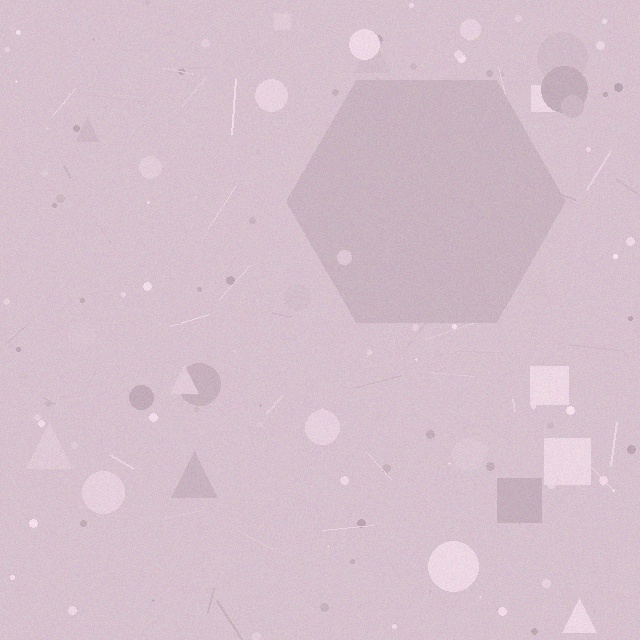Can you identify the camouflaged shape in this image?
The camouflaged shape is a hexagon.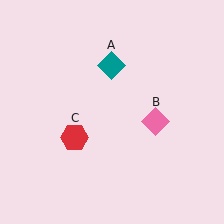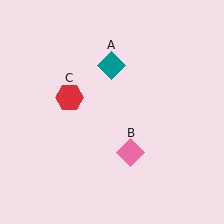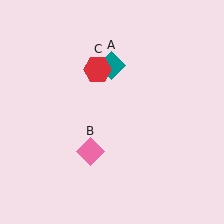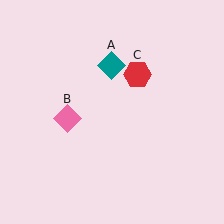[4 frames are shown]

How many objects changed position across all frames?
2 objects changed position: pink diamond (object B), red hexagon (object C).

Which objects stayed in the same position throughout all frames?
Teal diamond (object A) remained stationary.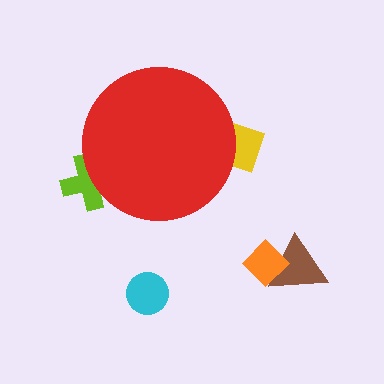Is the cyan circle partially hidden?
No, the cyan circle is fully visible.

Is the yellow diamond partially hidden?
Yes, the yellow diamond is partially hidden behind the red circle.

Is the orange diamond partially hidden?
No, the orange diamond is fully visible.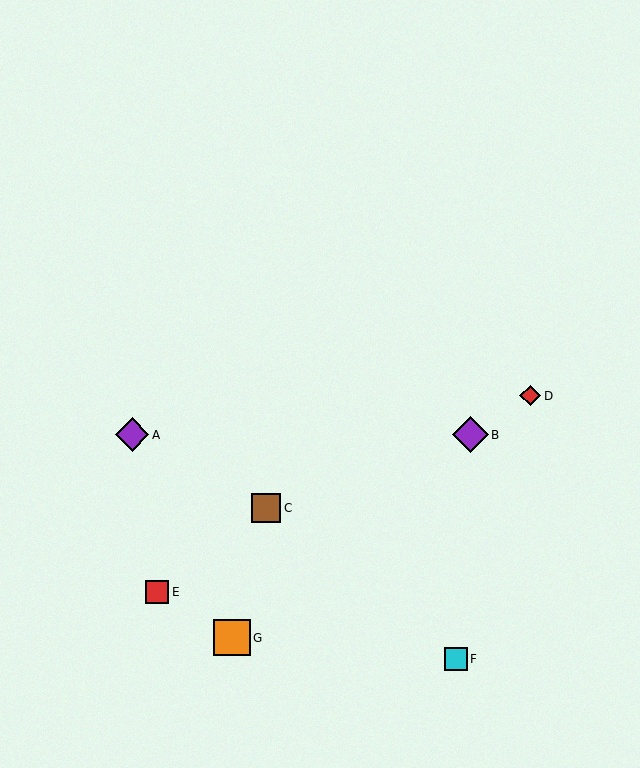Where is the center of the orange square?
The center of the orange square is at (232, 638).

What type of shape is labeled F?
Shape F is a cyan square.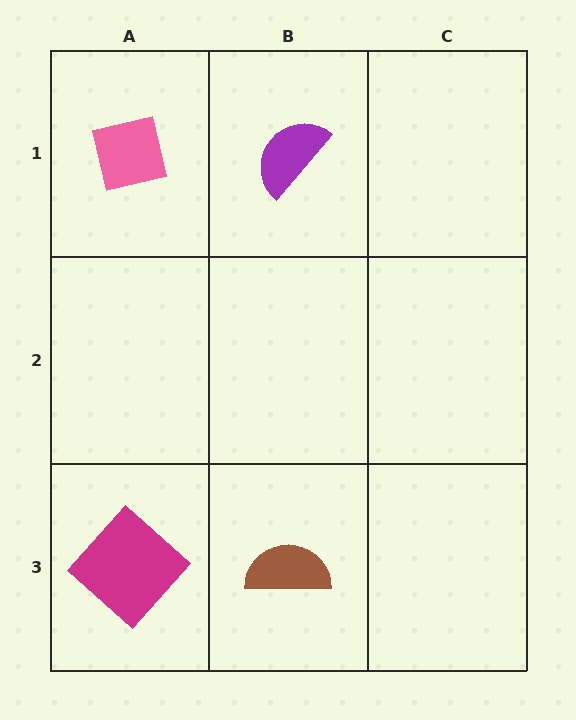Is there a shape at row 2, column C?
No, that cell is empty.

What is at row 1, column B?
A purple semicircle.